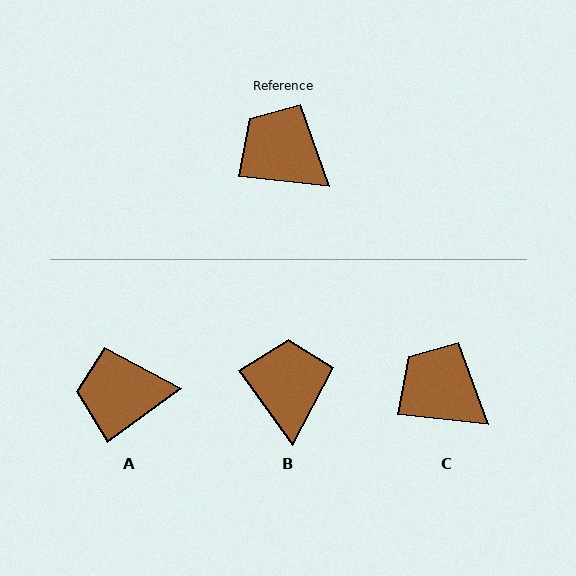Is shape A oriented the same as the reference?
No, it is off by about 42 degrees.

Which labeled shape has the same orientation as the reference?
C.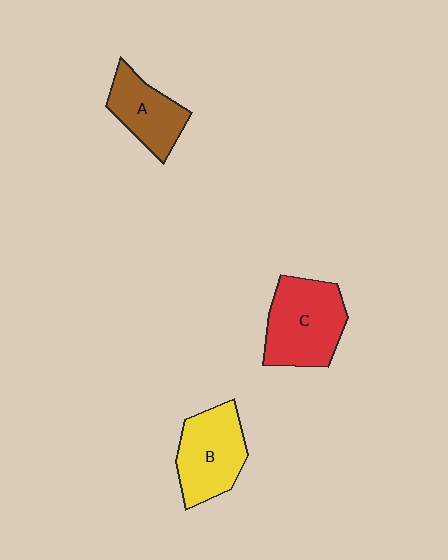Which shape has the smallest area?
Shape A (brown).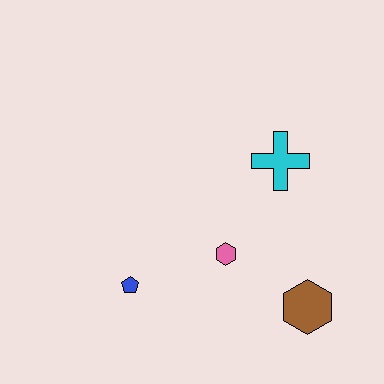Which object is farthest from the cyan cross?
The blue pentagon is farthest from the cyan cross.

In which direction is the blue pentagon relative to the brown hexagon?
The blue pentagon is to the left of the brown hexagon.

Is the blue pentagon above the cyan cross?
No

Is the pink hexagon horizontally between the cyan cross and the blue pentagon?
Yes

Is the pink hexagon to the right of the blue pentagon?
Yes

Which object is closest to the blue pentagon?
The pink hexagon is closest to the blue pentagon.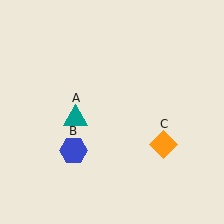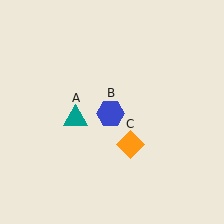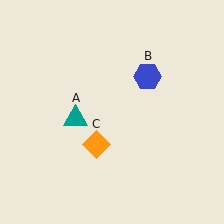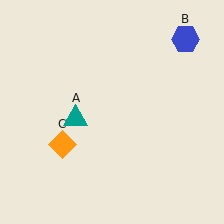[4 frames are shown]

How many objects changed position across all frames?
2 objects changed position: blue hexagon (object B), orange diamond (object C).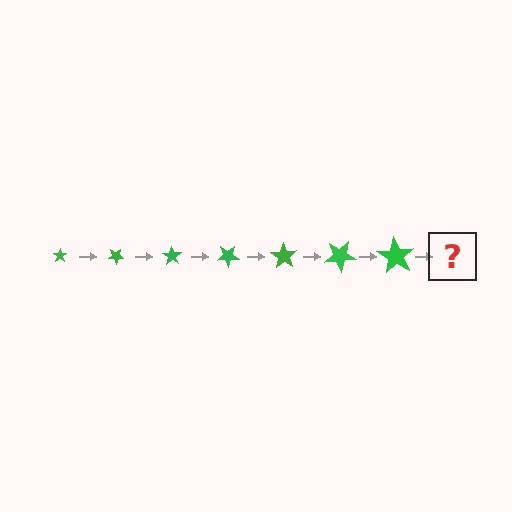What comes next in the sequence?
The next element should be a star, larger than the previous one and rotated 245 degrees from the start.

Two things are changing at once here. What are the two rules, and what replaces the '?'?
The two rules are that the star grows larger each step and it rotates 35 degrees each step. The '?' should be a star, larger than the previous one and rotated 245 degrees from the start.